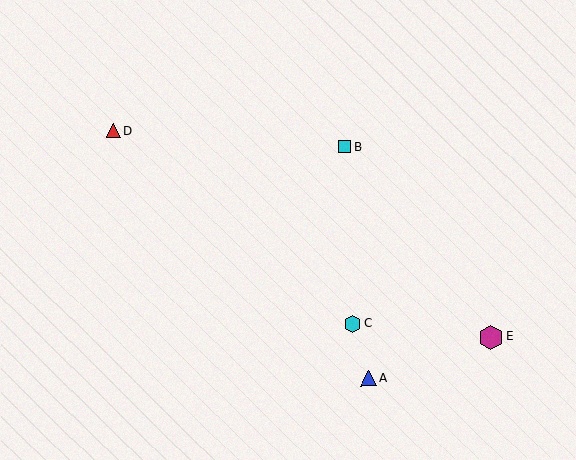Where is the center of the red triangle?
The center of the red triangle is at (114, 131).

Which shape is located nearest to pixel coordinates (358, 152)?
The cyan square (labeled B) at (345, 146) is nearest to that location.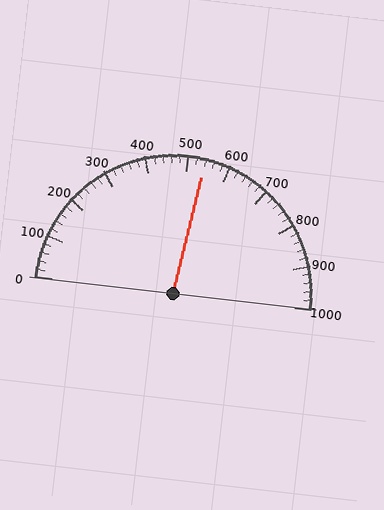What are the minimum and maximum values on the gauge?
The gauge ranges from 0 to 1000.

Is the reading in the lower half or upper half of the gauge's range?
The reading is in the upper half of the range (0 to 1000).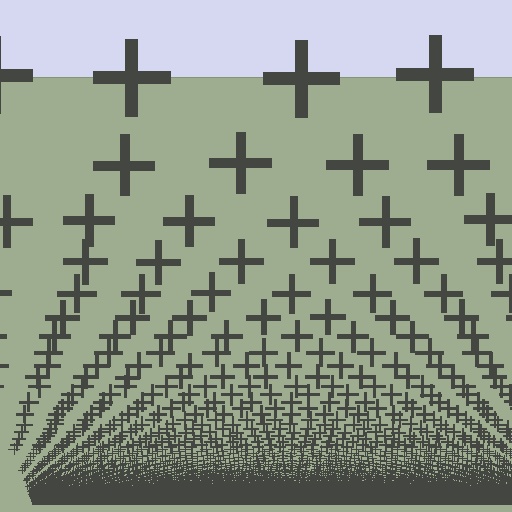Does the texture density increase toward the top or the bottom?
Density increases toward the bottom.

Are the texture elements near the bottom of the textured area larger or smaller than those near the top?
Smaller. The gradient is inverted — elements near the bottom are smaller and denser.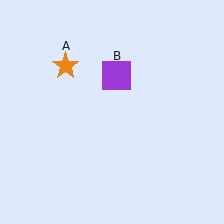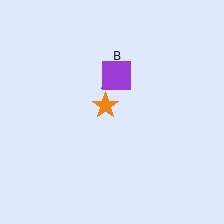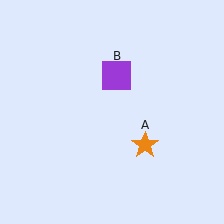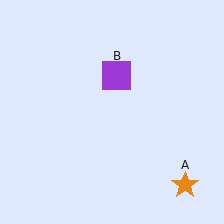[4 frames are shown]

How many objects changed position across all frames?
1 object changed position: orange star (object A).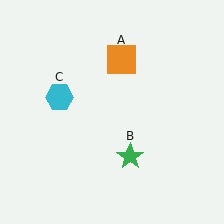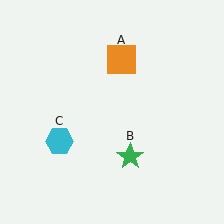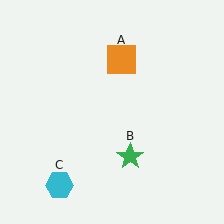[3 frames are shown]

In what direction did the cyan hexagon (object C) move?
The cyan hexagon (object C) moved down.